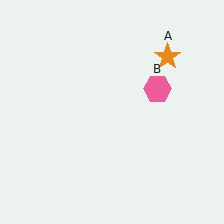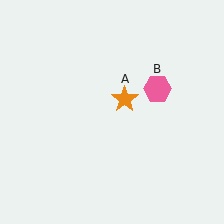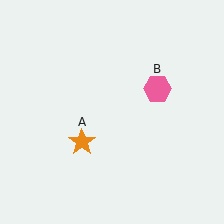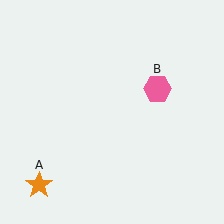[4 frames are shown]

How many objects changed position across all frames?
1 object changed position: orange star (object A).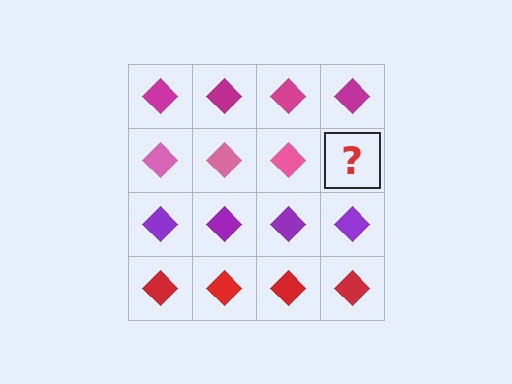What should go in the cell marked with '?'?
The missing cell should contain a pink diamond.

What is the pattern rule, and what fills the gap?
The rule is that each row has a consistent color. The gap should be filled with a pink diamond.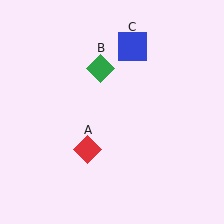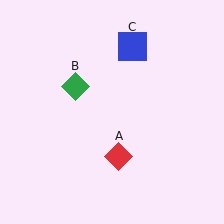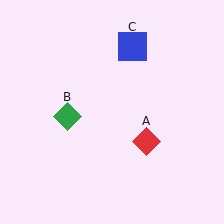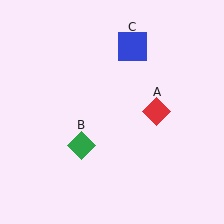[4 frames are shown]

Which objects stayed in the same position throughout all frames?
Blue square (object C) remained stationary.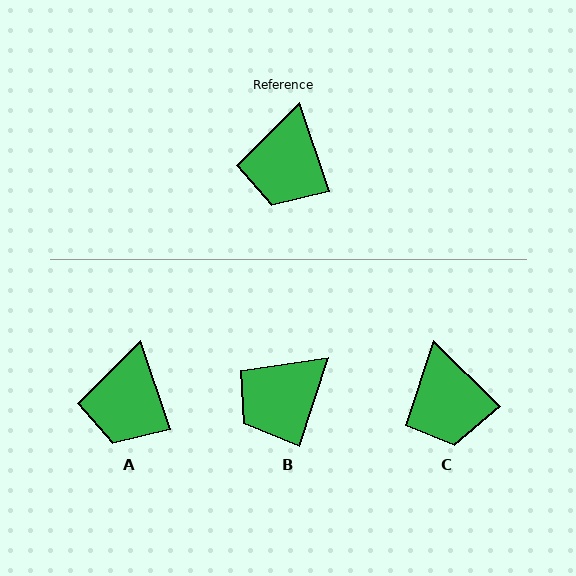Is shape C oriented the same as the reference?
No, it is off by about 27 degrees.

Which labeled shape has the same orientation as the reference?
A.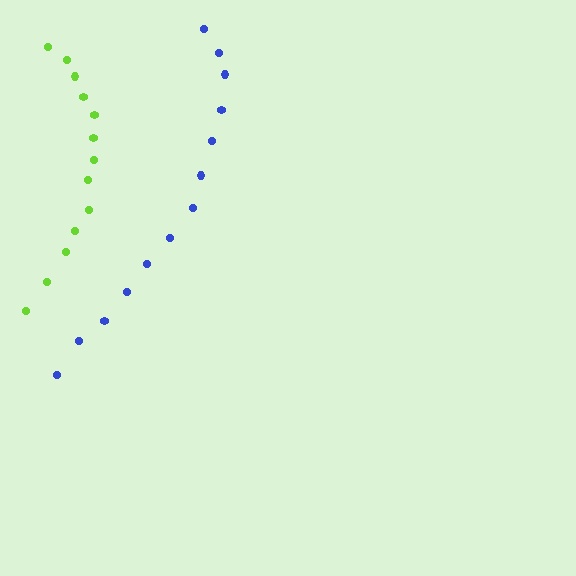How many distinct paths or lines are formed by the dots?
There are 2 distinct paths.